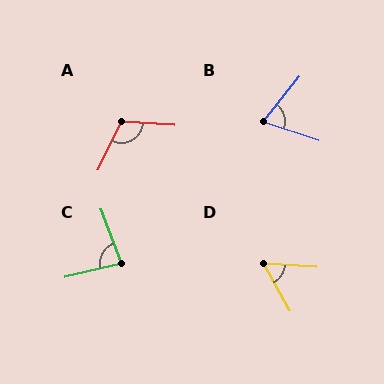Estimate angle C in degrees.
Approximately 83 degrees.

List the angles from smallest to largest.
D (57°), B (69°), C (83°), A (112°).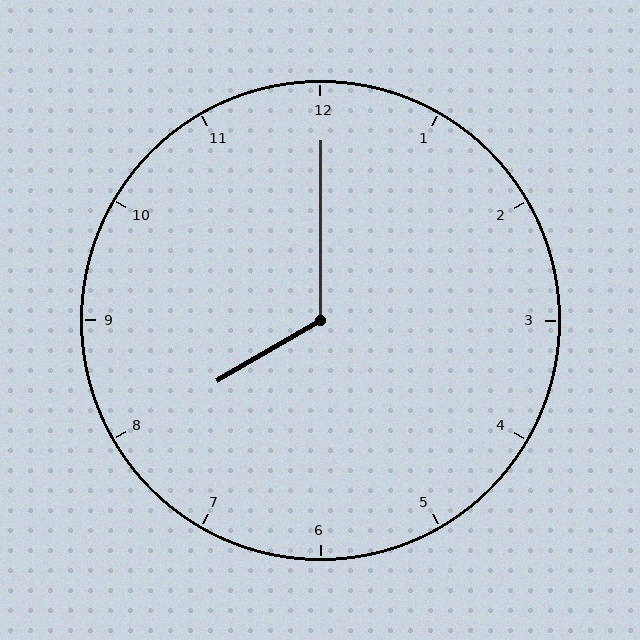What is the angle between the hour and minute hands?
Approximately 120 degrees.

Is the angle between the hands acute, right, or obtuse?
It is obtuse.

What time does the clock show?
8:00.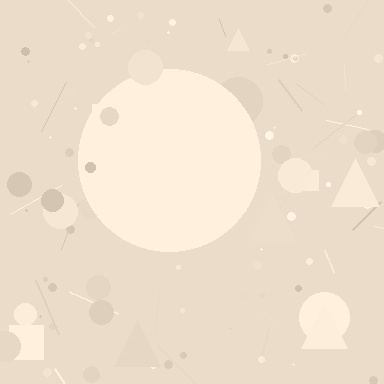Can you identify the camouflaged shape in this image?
The camouflaged shape is a circle.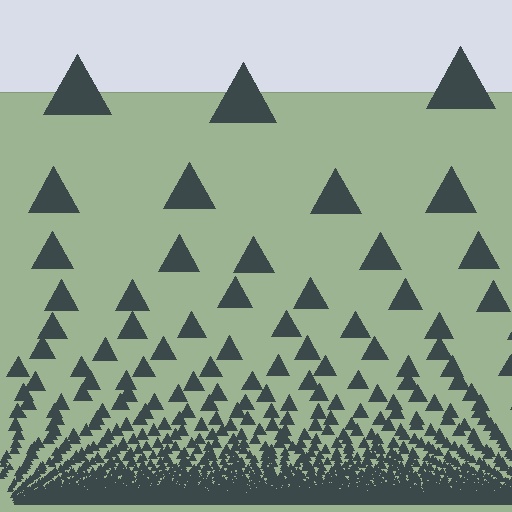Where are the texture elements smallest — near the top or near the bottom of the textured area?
Near the bottom.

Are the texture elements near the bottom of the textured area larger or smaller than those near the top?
Smaller. The gradient is inverted — elements near the bottom are smaller and denser.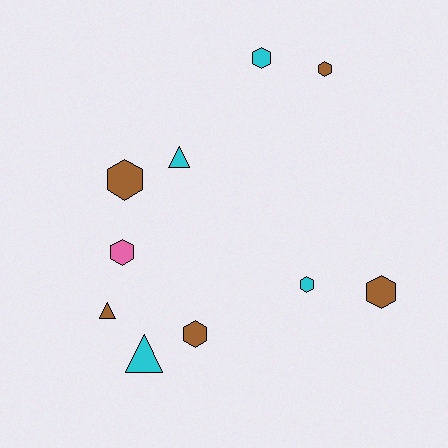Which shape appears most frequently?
Hexagon, with 7 objects.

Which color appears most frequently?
Brown, with 5 objects.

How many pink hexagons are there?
There is 1 pink hexagon.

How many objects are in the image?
There are 10 objects.